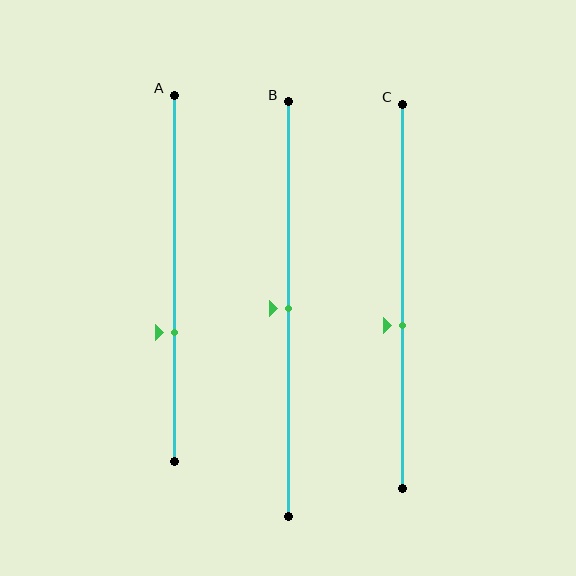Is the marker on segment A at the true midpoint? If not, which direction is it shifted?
No, the marker on segment A is shifted downward by about 15% of the segment length.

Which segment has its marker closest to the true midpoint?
Segment B has its marker closest to the true midpoint.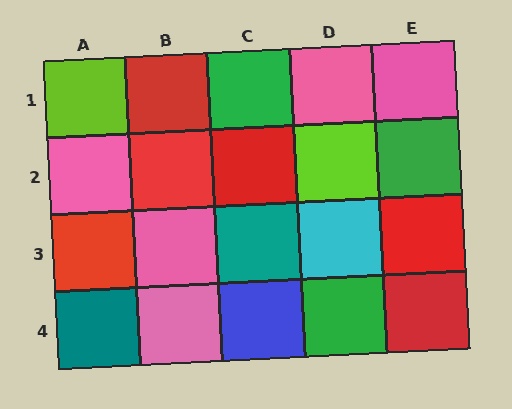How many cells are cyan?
1 cell is cyan.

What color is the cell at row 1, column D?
Pink.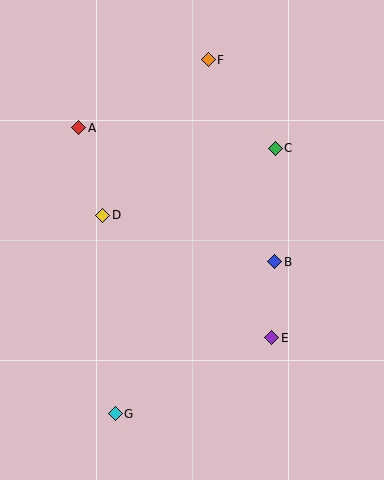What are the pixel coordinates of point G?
Point G is at (115, 414).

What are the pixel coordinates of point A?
Point A is at (79, 128).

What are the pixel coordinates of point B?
Point B is at (275, 262).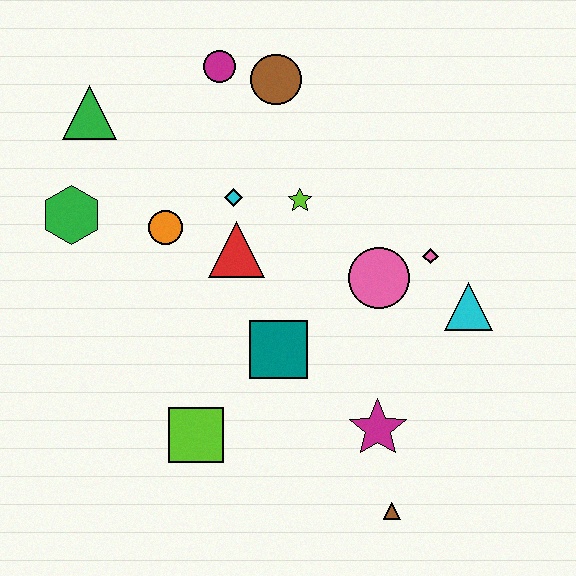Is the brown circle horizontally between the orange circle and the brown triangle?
Yes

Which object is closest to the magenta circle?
The brown circle is closest to the magenta circle.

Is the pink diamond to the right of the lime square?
Yes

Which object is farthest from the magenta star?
The green triangle is farthest from the magenta star.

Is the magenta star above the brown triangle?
Yes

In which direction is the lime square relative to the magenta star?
The lime square is to the left of the magenta star.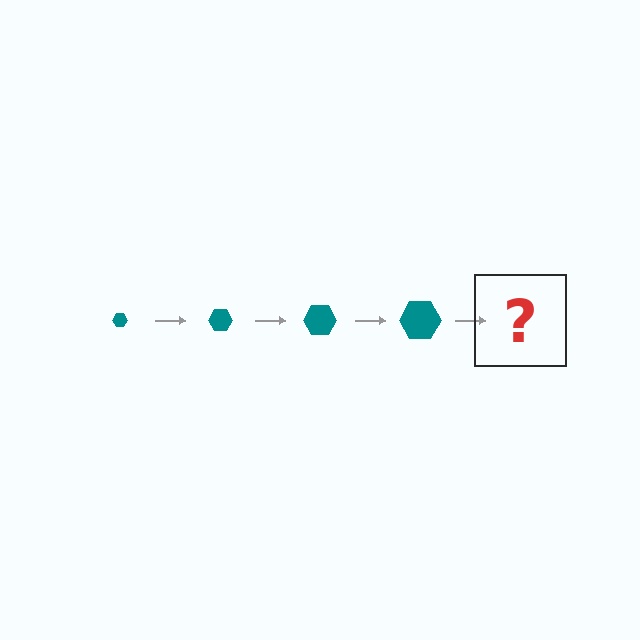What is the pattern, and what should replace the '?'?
The pattern is that the hexagon gets progressively larger each step. The '?' should be a teal hexagon, larger than the previous one.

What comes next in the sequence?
The next element should be a teal hexagon, larger than the previous one.